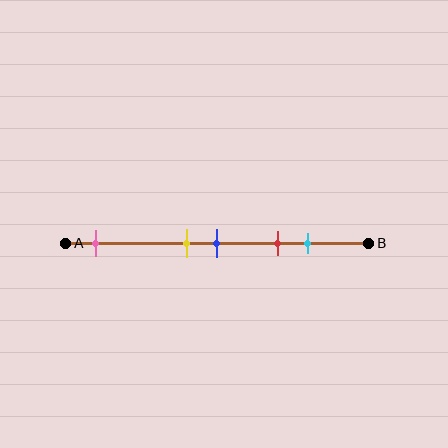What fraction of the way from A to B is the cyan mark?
The cyan mark is approximately 80% (0.8) of the way from A to B.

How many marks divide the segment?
There are 5 marks dividing the segment.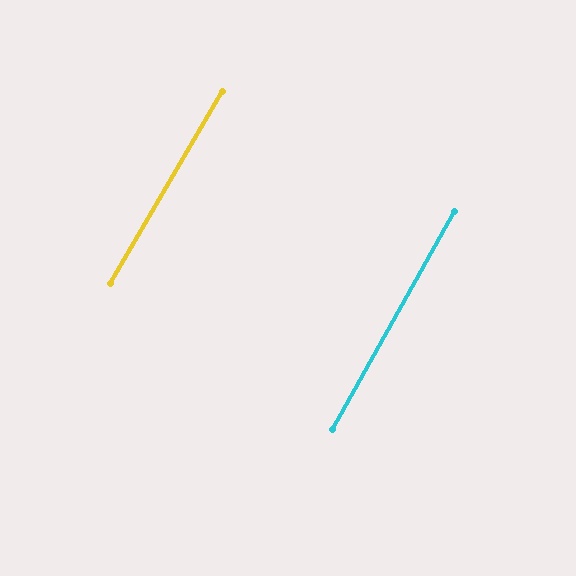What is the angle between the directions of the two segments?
Approximately 1 degree.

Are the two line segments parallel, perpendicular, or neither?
Parallel — their directions differ by only 0.9°.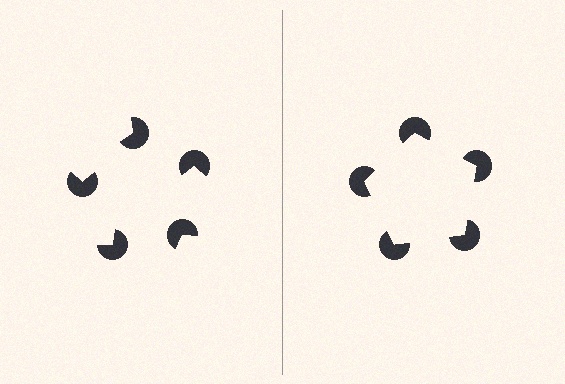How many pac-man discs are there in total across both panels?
10 — 5 on each side.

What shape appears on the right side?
An illusory pentagon.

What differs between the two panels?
The pac-man discs are positioned identically on both sides; only the wedge orientations differ. On the right they align to a pentagon; on the left they are misaligned.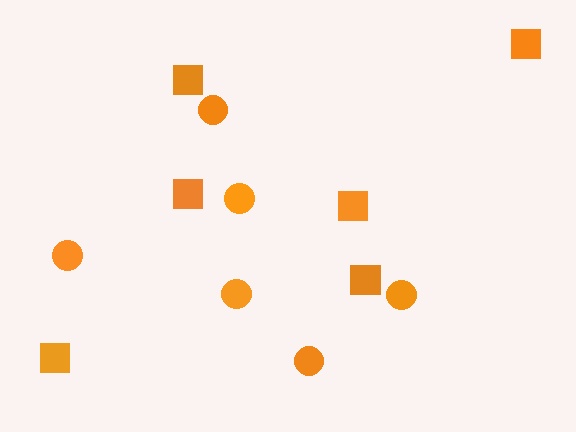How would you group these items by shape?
There are 2 groups: one group of circles (6) and one group of squares (6).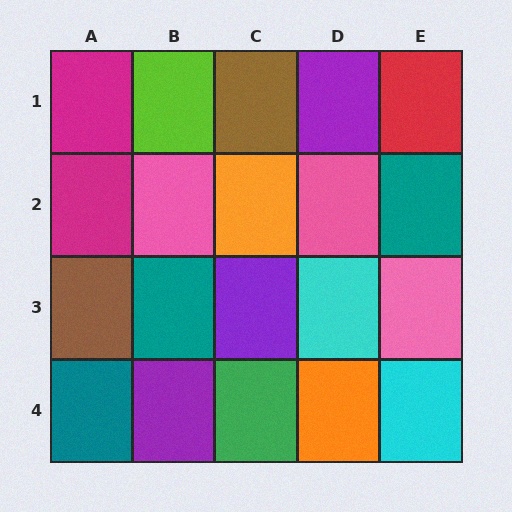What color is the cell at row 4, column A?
Teal.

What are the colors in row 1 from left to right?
Magenta, lime, brown, purple, red.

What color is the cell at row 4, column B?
Purple.